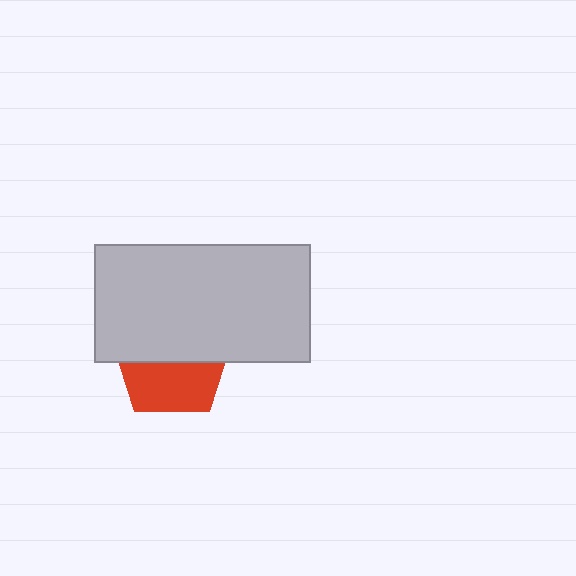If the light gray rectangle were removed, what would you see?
You would see the complete red pentagon.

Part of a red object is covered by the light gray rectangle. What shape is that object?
It is a pentagon.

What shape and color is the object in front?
The object in front is a light gray rectangle.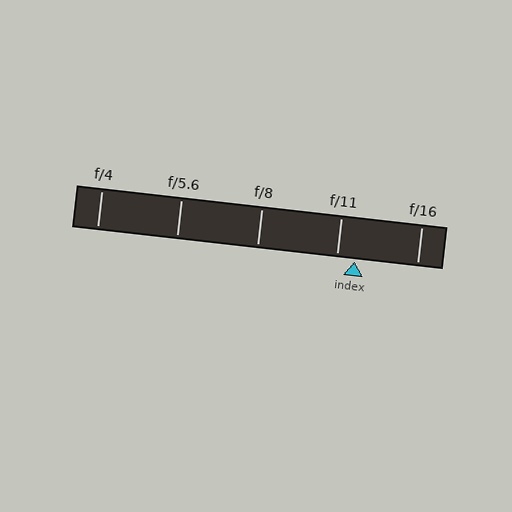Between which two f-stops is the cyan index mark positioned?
The index mark is between f/11 and f/16.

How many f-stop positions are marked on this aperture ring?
There are 5 f-stop positions marked.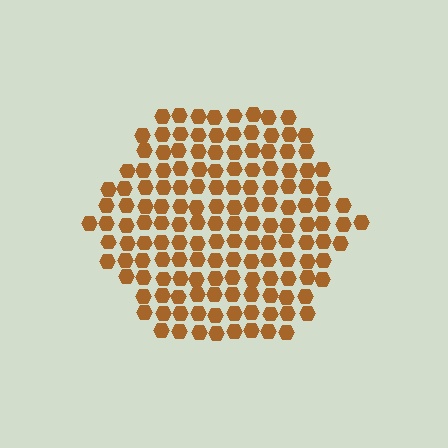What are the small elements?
The small elements are hexagons.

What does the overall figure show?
The overall figure shows a hexagon.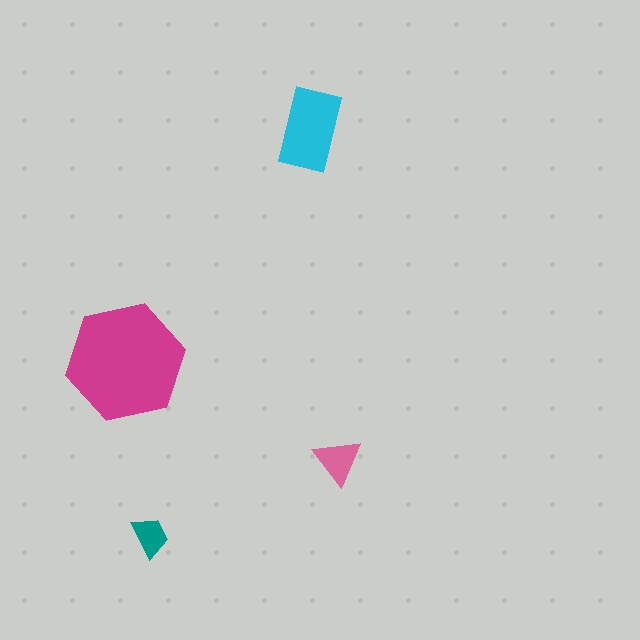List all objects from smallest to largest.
The teal trapezoid, the pink triangle, the cyan rectangle, the magenta hexagon.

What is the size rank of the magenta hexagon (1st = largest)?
1st.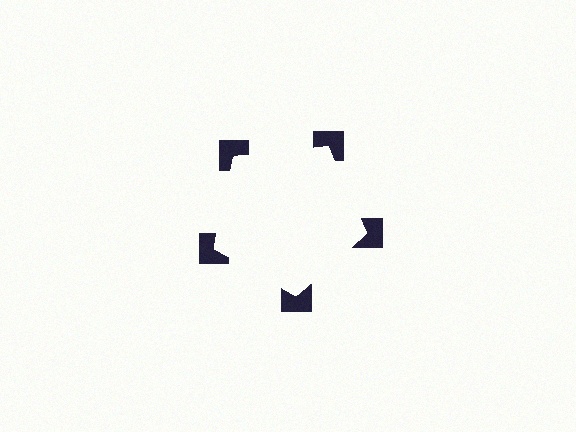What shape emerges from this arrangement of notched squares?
An illusory pentagon — its edges are inferred from the aligned wedge cuts in the notched squares, not physically drawn.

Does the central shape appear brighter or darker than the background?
It typically appears slightly brighter than the background, even though no actual brightness change is drawn.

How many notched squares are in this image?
There are 5 — one at each vertex of the illusory pentagon.